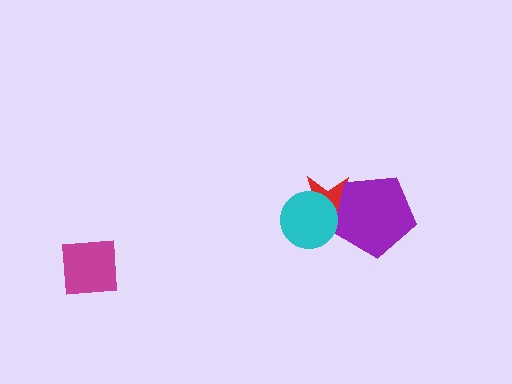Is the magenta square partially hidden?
No, no other shape covers it.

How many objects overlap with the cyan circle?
2 objects overlap with the cyan circle.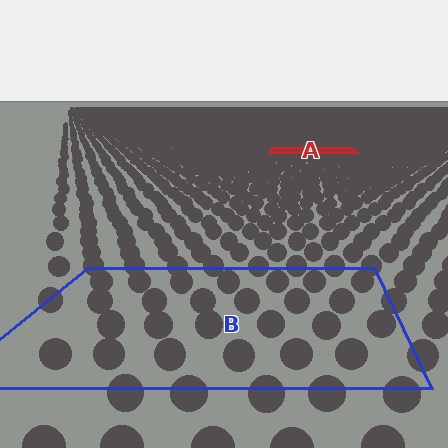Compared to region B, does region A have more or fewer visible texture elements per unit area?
Region A has more texture elements per unit area — they are packed more densely because it is farther away.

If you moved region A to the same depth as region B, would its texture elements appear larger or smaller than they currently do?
They would appear larger. At a closer depth, the same texture elements are projected at a bigger on-screen size.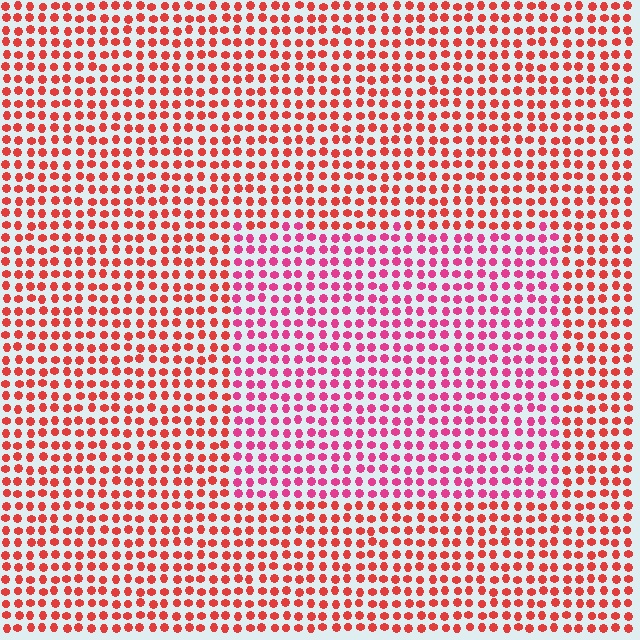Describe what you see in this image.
The image is filled with small red elements in a uniform arrangement. A rectangle-shaped region is visible where the elements are tinted to a slightly different hue, forming a subtle color boundary.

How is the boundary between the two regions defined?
The boundary is defined purely by a slight shift in hue (about 31 degrees). Spacing, size, and orientation are identical on both sides.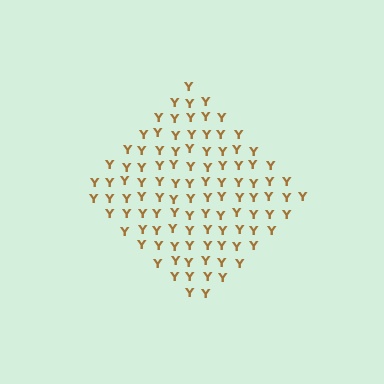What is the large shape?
The large shape is a diamond.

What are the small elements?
The small elements are letter Y's.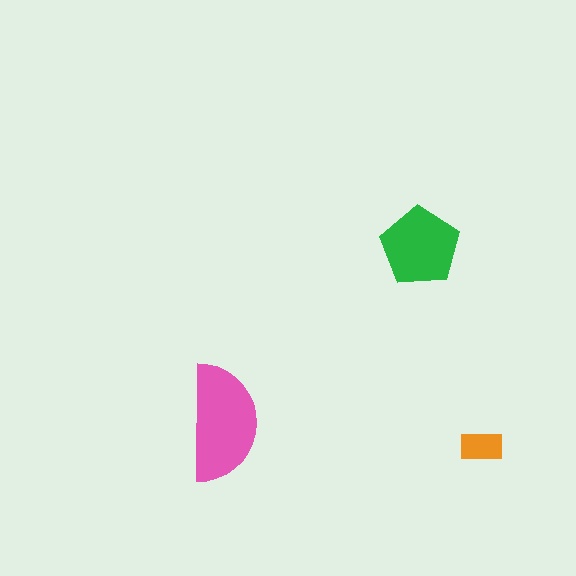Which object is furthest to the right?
The orange rectangle is rightmost.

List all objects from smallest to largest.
The orange rectangle, the green pentagon, the pink semicircle.